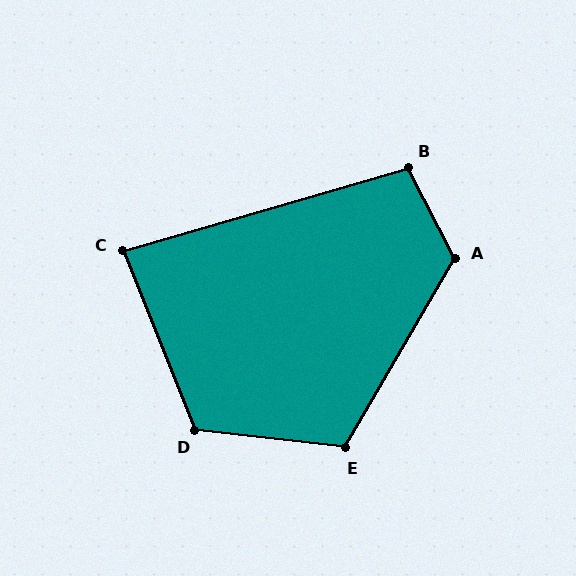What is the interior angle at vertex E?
Approximately 113 degrees (obtuse).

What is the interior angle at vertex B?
Approximately 101 degrees (obtuse).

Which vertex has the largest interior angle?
A, at approximately 122 degrees.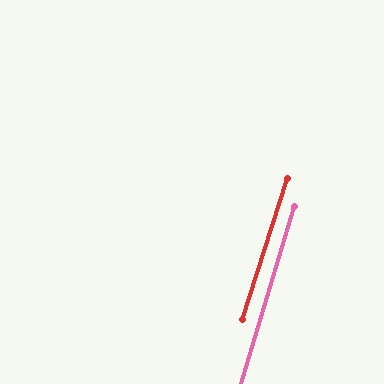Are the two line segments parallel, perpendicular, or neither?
Parallel — their directions differ by only 0.8°.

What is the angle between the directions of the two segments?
Approximately 1 degree.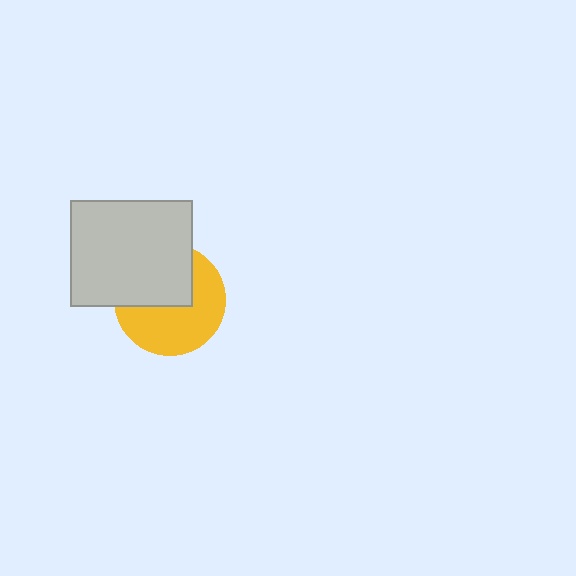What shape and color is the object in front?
The object in front is a light gray rectangle.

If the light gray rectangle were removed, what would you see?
You would see the complete yellow circle.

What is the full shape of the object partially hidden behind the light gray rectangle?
The partially hidden object is a yellow circle.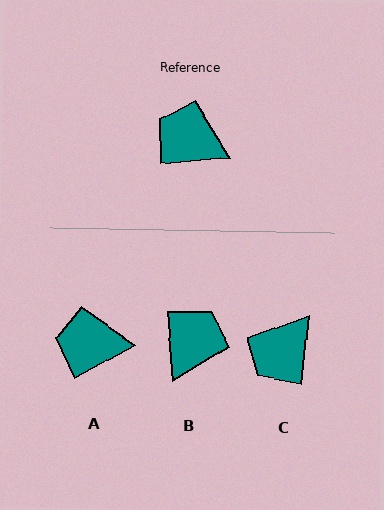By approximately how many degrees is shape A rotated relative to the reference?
Approximately 23 degrees counter-clockwise.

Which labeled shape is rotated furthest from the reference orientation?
B, about 91 degrees away.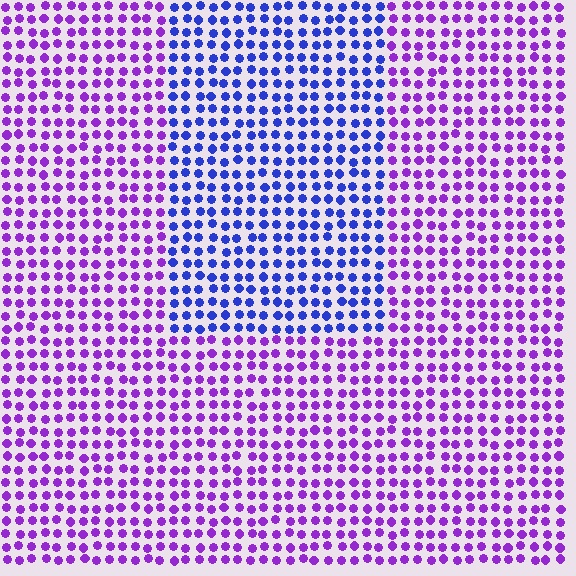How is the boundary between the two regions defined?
The boundary is defined purely by a slight shift in hue (about 46 degrees). Spacing, size, and orientation are identical on both sides.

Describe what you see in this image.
The image is filled with small purple elements in a uniform arrangement. A rectangle-shaped region is visible where the elements are tinted to a slightly different hue, forming a subtle color boundary.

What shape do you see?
I see a rectangle.